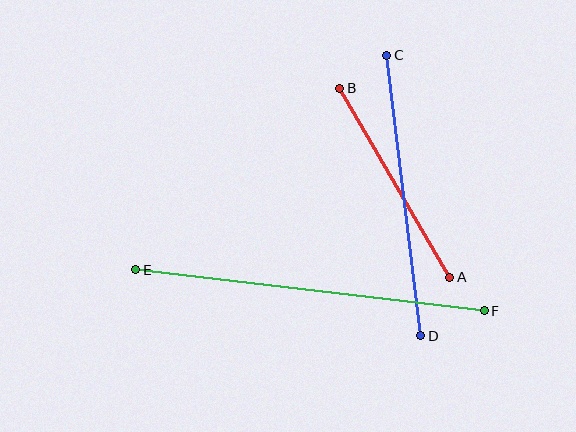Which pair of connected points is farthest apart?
Points E and F are farthest apart.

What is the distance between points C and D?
The distance is approximately 283 pixels.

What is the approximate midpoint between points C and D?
The midpoint is at approximately (404, 196) pixels.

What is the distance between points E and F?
The distance is approximately 351 pixels.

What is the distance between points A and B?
The distance is approximately 219 pixels.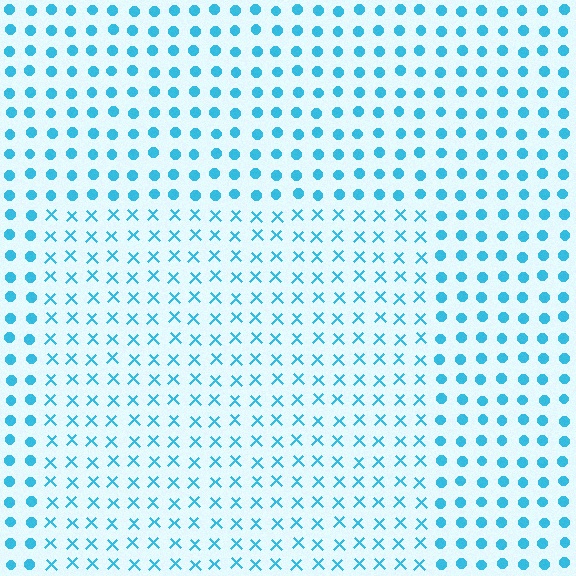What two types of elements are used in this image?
The image uses X marks inside the rectangle region and circles outside it.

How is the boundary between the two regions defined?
The boundary is defined by a change in element shape: X marks inside vs. circles outside. All elements share the same color and spacing.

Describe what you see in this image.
The image is filled with small cyan elements arranged in a uniform grid. A rectangle-shaped region contains X marks, while the surrounding area contains circles. The boundary is defined purely by the change in element shape.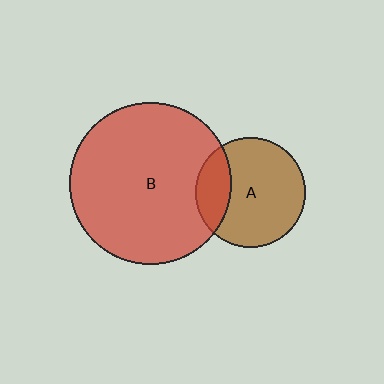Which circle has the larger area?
Circle B (red).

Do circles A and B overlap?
Yes.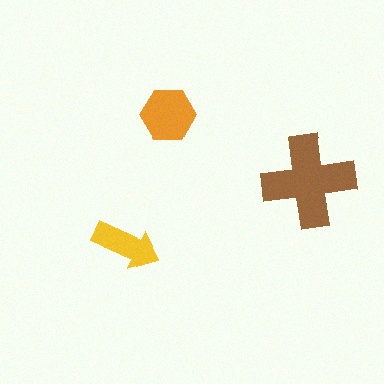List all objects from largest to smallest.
The brown cross, the orange hexagon, the yellow arrow.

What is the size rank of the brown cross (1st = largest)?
1st.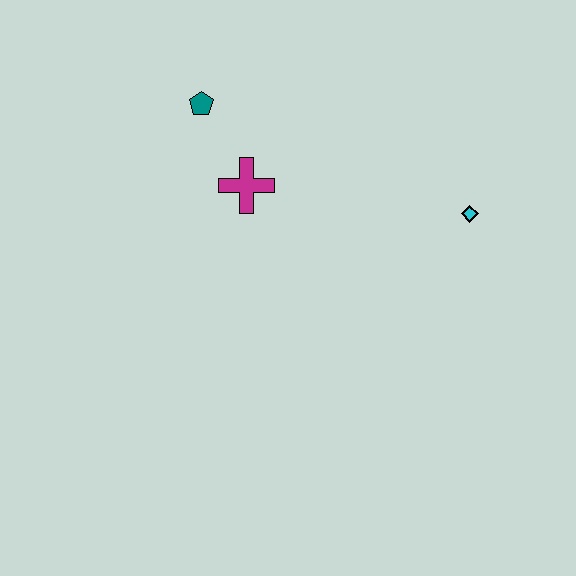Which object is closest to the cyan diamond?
The magenta cross is closest to the cyan diamond.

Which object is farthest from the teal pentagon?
The cyan diamond is farthest from the teal pentagon.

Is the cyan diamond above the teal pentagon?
No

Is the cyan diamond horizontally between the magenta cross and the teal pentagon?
No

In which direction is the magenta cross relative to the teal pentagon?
The magenta cross is below the teal pentagon.